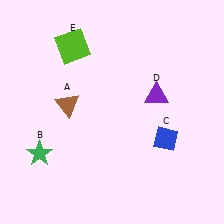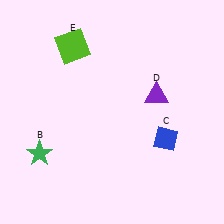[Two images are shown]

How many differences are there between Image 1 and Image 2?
There is 1 difference between the two images.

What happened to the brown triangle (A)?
The brown triangle (A) was removed in Image 2. It was in the top-left area of Image 1.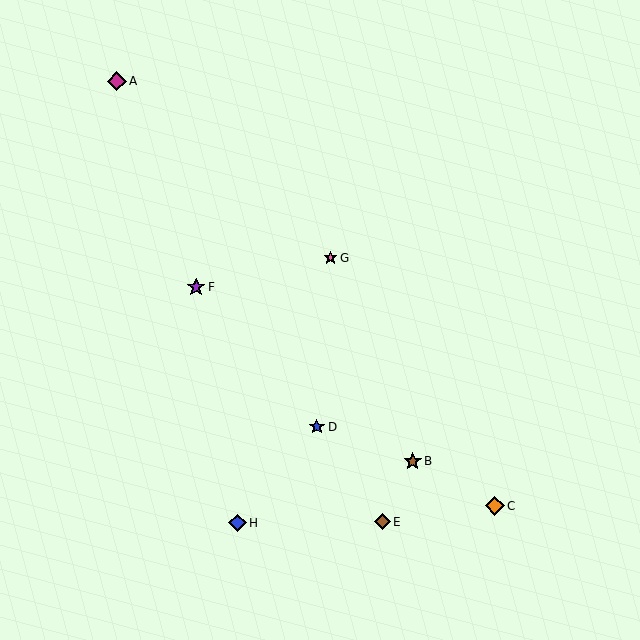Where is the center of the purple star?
The center of the purple star is at (196, 287).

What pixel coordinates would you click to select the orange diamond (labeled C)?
Click at (495, 506) to select the orange diamond C.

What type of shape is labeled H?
Shape H is a blue diamond.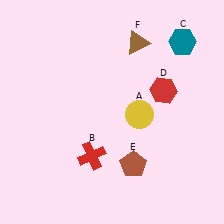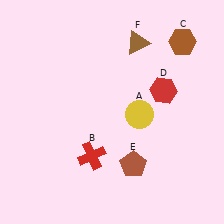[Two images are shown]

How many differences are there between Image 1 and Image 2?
There is 1 difference between the two images.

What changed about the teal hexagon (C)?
In Image 1, C is teal. In Image 2, it changed to brown.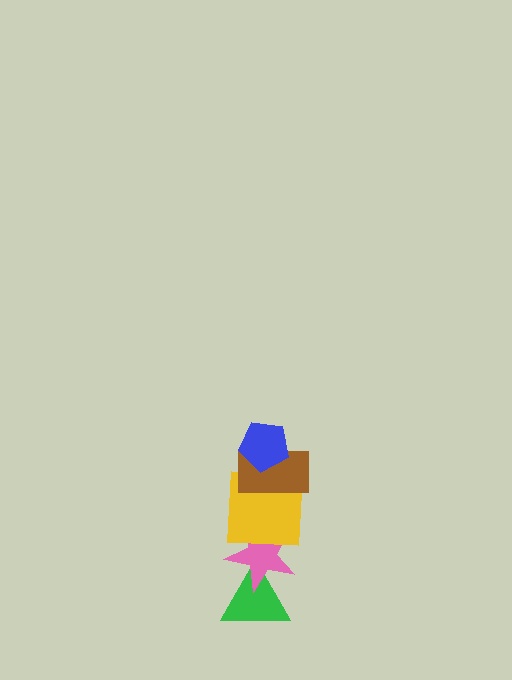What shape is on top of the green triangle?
The pink star is on top of the green triangle.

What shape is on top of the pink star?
The yellow square is on top of the pink star.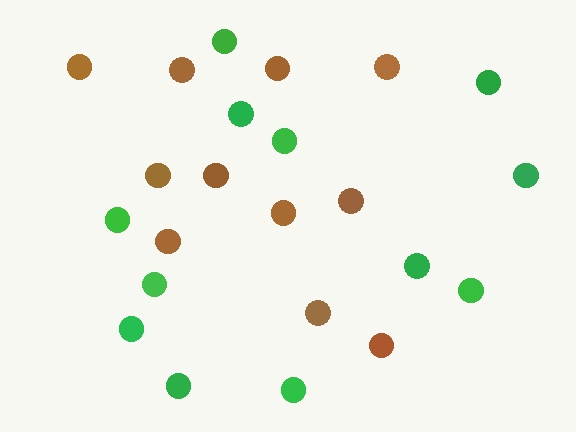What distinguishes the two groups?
There are 2 groups: one group of brown circles (11) and one group of green circles (12).